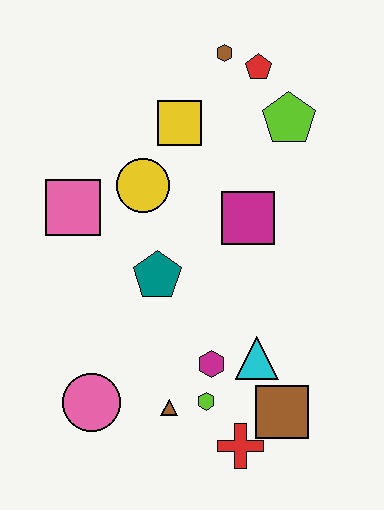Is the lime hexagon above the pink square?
No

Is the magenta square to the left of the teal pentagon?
No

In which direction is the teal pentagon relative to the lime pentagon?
The teal pentagon is below the lime pentagon.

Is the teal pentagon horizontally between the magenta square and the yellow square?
No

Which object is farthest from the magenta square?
The pink circle is farthest from the magenta square.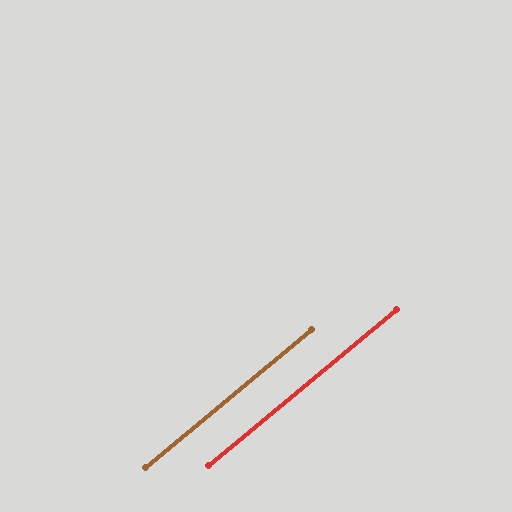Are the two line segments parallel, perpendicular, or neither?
Parallel — their directions differ by only 0.1°.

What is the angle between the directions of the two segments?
Approximately 0 degrees.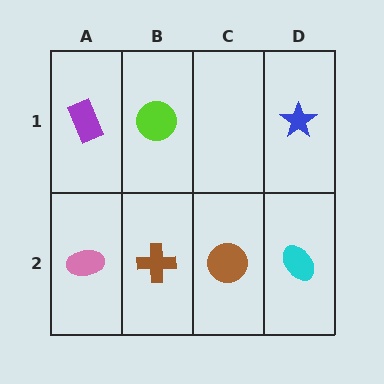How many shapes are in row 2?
4 shapes.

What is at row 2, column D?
A cyan ellipse.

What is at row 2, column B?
A brown cross.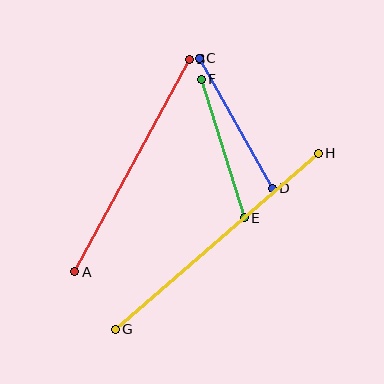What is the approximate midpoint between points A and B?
The midpoint is at approximately (132, 165) pixels.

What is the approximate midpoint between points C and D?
The midpoint is at approximately (236, 123) pixels.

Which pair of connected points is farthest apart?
Points G and H are farthest apart.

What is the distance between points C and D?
The distance is approximately 149 pixels.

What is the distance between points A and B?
The distance is approximately 241 pixels.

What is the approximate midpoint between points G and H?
The midpoint is at approximately (217, 241) pixels.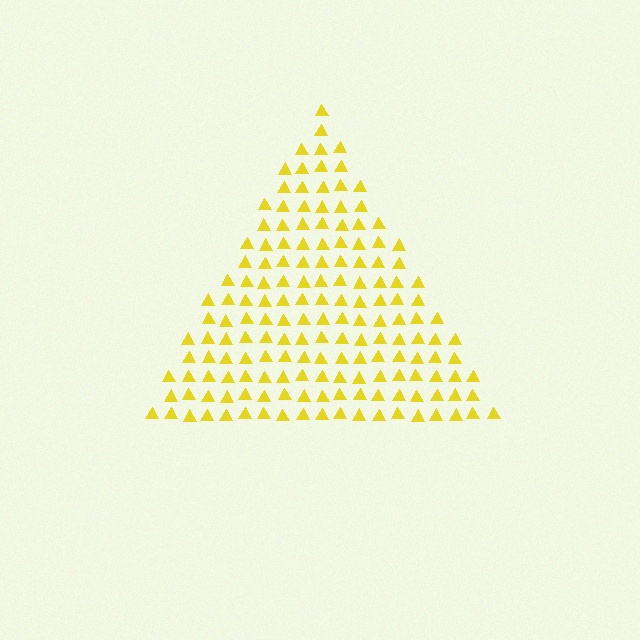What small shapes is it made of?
It is made of small triangles.